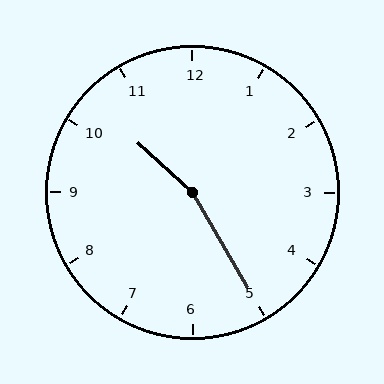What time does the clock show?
10:25.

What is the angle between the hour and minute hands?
Approximately 162 degrees.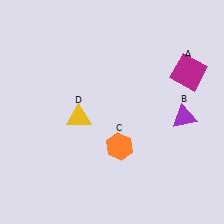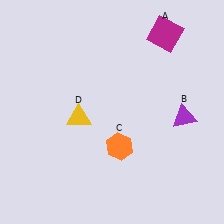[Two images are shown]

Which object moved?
The magenta square (A) moved up.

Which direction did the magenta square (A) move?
The magenta square (A) moved up.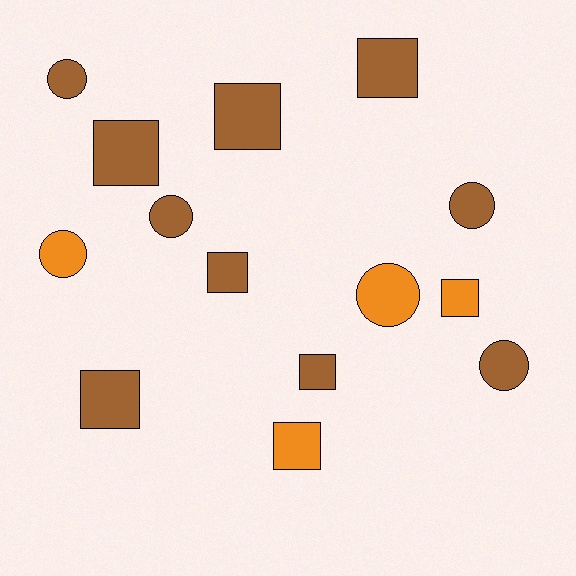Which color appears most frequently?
Brown, with 10 objects.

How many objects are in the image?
There are 14 objects.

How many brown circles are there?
There are 4 brown circles.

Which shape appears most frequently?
Square, with 8 objects.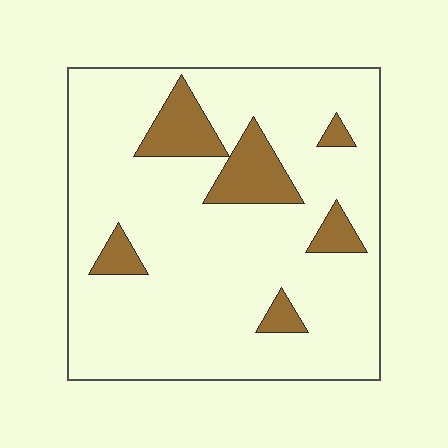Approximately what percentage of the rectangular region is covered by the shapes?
Approximately 15%.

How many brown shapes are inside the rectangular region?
6.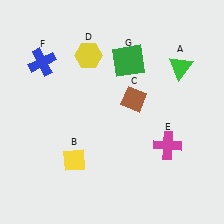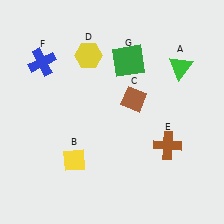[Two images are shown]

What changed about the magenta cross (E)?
In Image 1, E is magenta. In Image 2, it changed to brown.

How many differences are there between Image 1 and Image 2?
There is 1 difference between the two images.